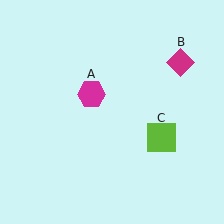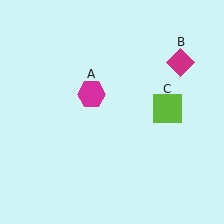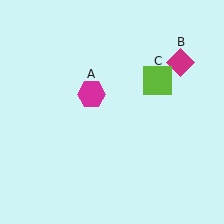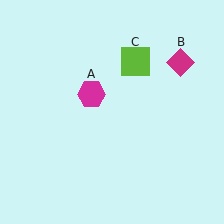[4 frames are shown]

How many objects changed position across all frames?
1 object changed position: lime square (object C).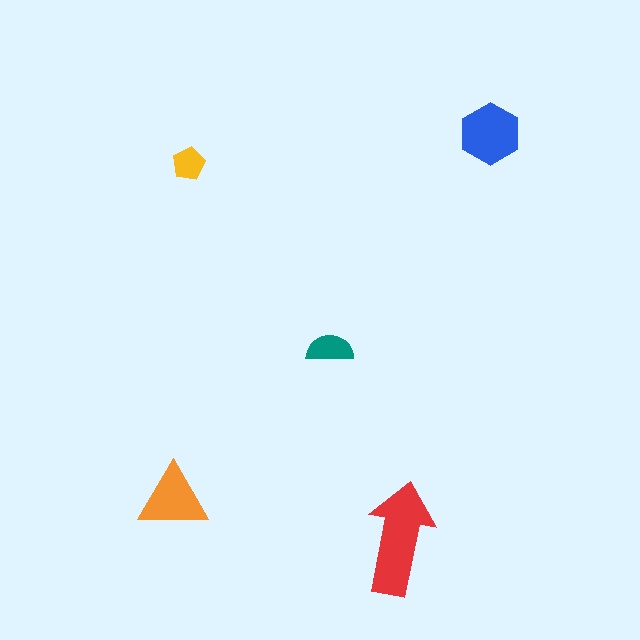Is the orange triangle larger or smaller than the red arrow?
Smaller.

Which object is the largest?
The red arrow.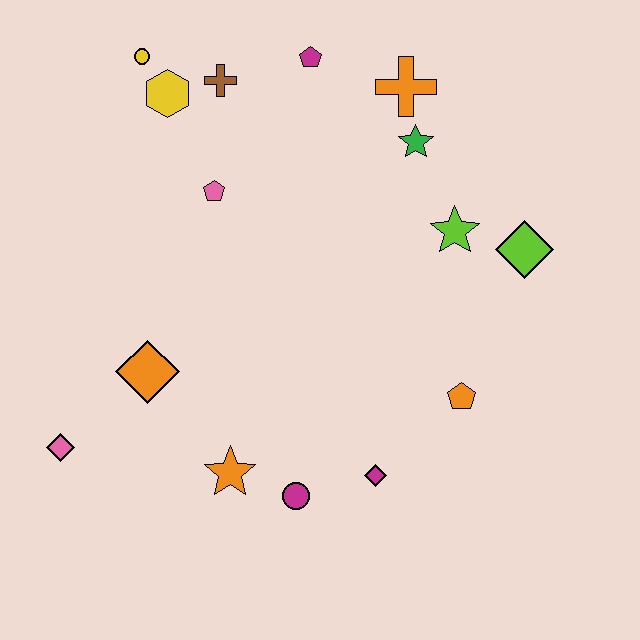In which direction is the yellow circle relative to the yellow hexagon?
The yellow circle is above the yellow hexagon.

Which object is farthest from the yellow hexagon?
The magenta diamond is farthest from the yellow hexagon.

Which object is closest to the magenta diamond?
The magenta circle is closest to the magenta diamond.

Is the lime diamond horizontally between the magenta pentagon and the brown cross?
No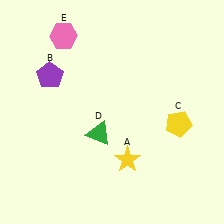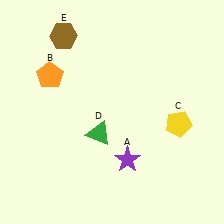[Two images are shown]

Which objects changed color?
A changed from yellow to purple. B changed from purple to orange. E changed from pink to brown.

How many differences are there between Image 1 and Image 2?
There are 3 differences between the two images.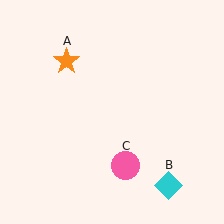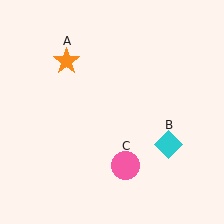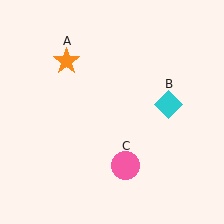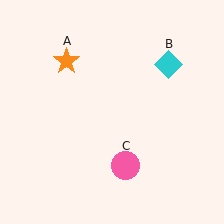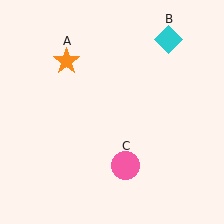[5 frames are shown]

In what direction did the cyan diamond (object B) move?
The cyan diamond (object B) moved up.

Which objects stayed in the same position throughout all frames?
Orange star (object A) and pink circle (object C) remained stationary.